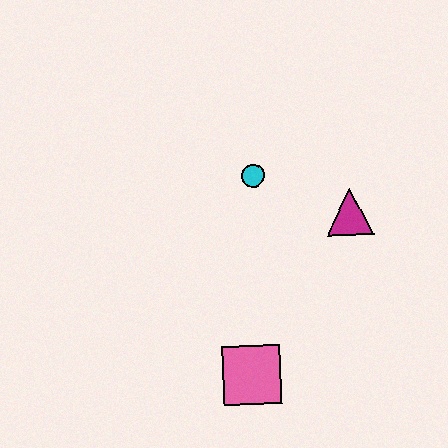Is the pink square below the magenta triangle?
Yes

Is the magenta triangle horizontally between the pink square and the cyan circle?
No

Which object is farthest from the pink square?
The cyan circle is farthest from the pink square.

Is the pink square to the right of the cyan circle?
No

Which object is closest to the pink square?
The magenta triangle is closest to the pink square.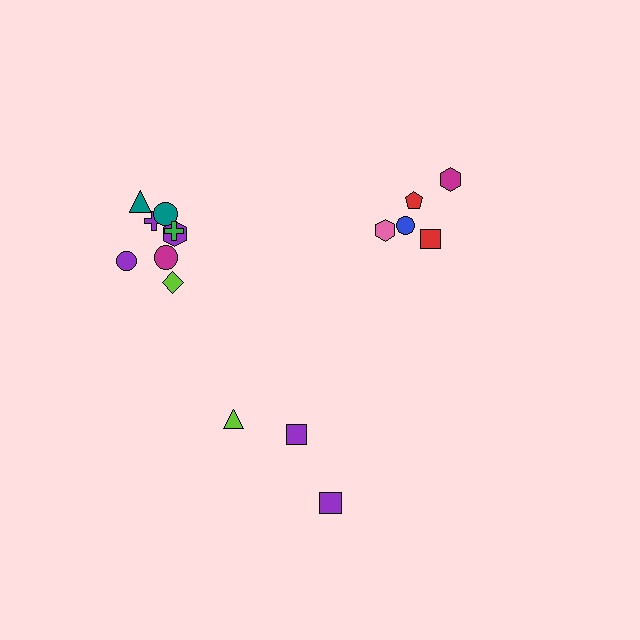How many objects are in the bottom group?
There are 3 objects.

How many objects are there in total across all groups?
There are 16 objects.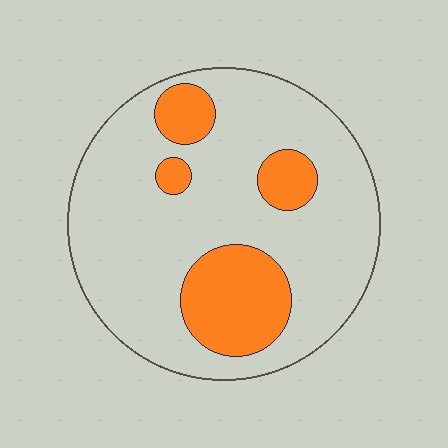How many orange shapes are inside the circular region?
4.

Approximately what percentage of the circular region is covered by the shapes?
Approximately 20%.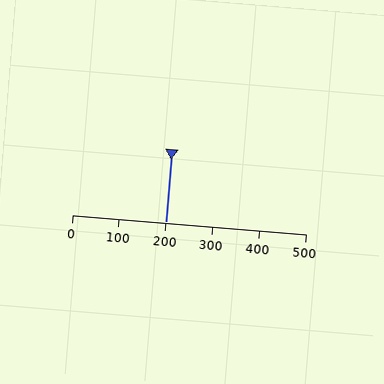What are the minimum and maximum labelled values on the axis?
The axis runs from 0 to 500.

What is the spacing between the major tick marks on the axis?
The major ticks are spaced 100 apart.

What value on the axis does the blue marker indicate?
The marker indicates approximately 200.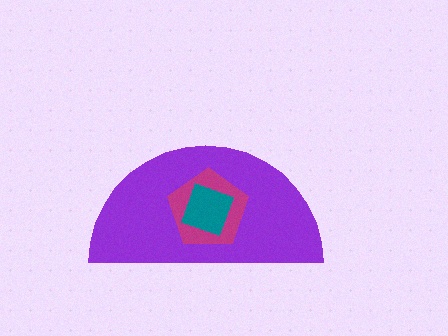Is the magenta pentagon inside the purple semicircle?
Yes.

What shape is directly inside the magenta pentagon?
The teal square.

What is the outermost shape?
The purple semicircle.